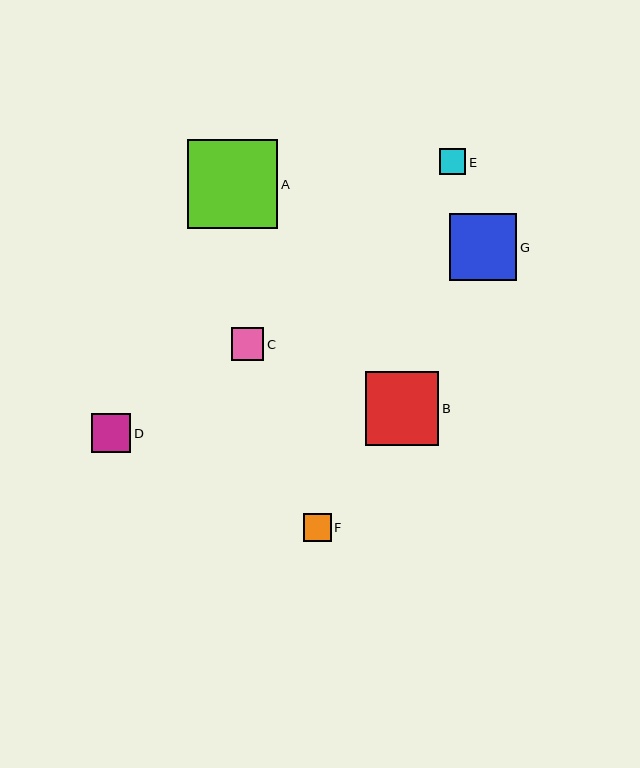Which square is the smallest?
Square E is the smallest with a size of approximately 26 pixels.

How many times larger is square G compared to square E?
Square G is approximately 2.5 times the size of square E.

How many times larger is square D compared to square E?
Square D is approximately 1.5 times the size of square E.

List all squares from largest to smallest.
From largest to smallest: A, B, G, D, C, F, E.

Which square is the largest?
Square A is the largest with a size of approximately 90 pixels.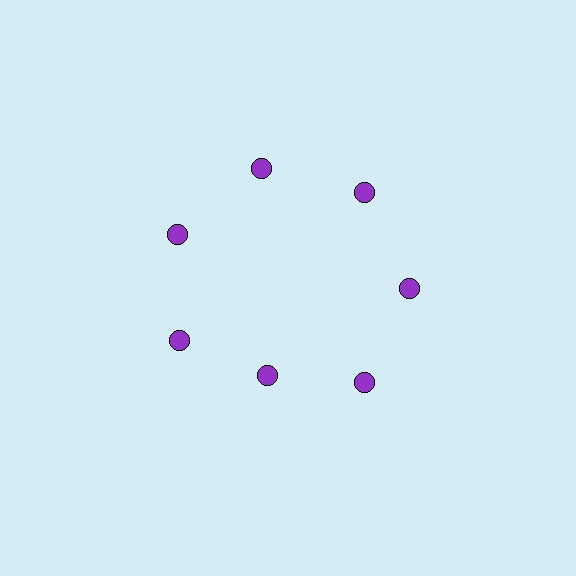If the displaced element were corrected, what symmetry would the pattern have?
It would have 7-fold rotational symmetry — the pattern would map onto itself every 51 degrees.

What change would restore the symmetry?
The symmetry would be restored by moving it outward, back onto the ring so that all 7 circles sit at equal angles and equal distance from the center.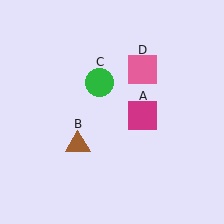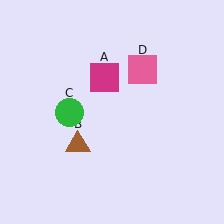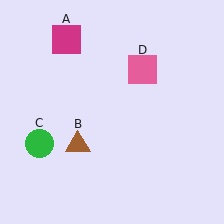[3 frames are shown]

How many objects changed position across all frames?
2 objects changed position: magenta square (object A), green circle (object C).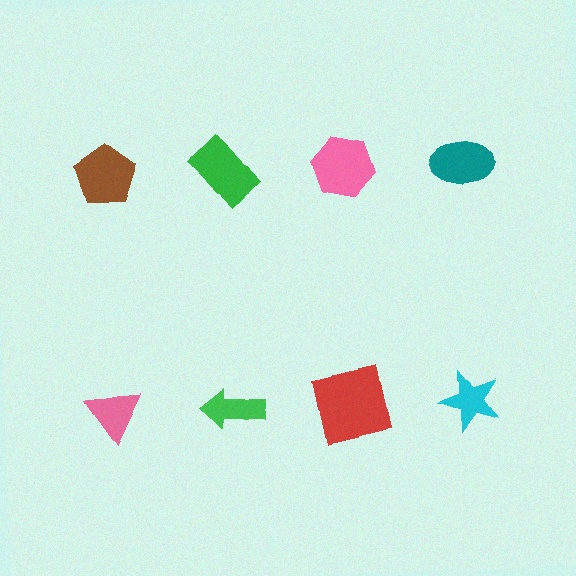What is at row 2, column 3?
A red square.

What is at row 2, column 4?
A cyan star.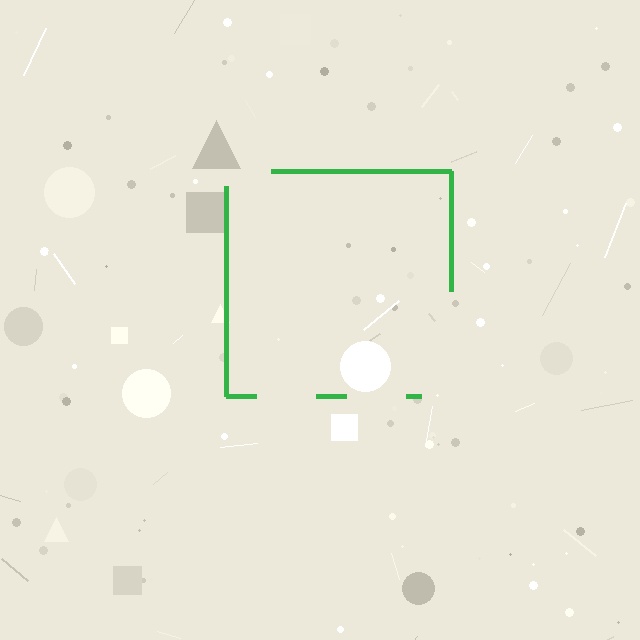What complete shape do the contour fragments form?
The contour fragments form a square.